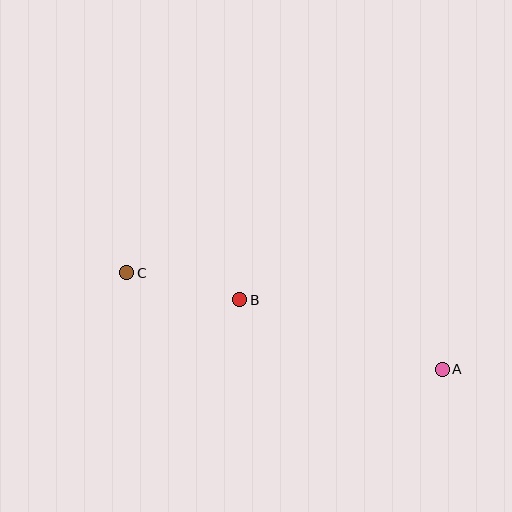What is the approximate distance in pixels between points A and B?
The distance between A and B is approximately 214 pixels.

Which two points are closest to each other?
Points B and C are closest to each other.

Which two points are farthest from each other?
Points A and C are farthest from each other.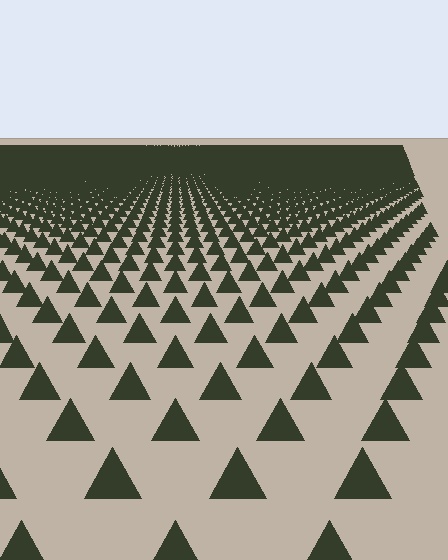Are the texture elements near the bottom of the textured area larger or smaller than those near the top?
Larger. Near the bottom, elements are closer to the viewer and appear at a bigger on-screen size.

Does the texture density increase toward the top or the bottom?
Density increases toward the top.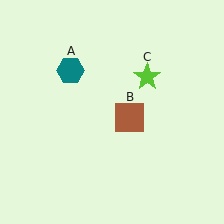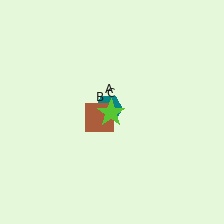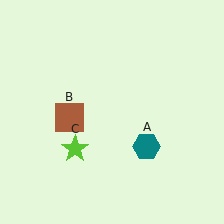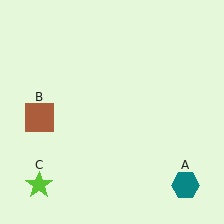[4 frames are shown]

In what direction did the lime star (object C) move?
The lime star (object C) moved down and to the left.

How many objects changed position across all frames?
3 objects changed position: teal hexagon (object A), brown square (object B), lime star (object C).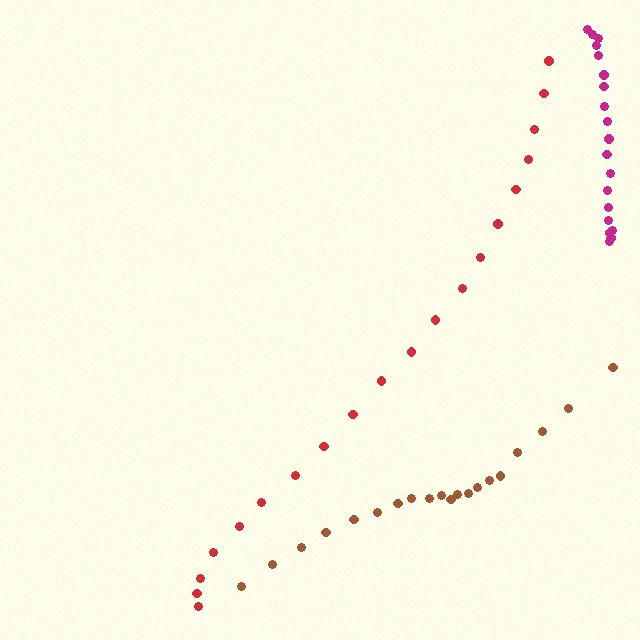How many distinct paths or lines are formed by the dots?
There are 3 distinct paths.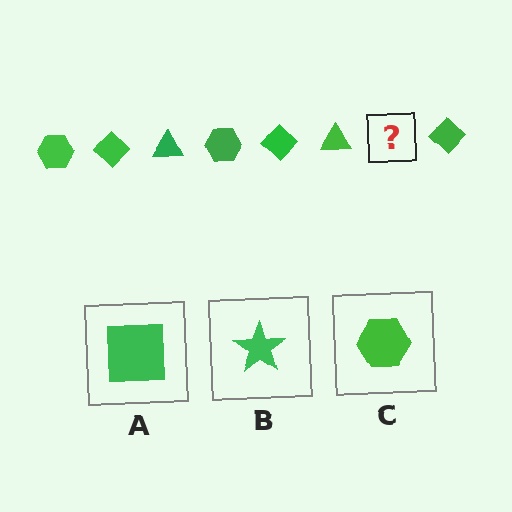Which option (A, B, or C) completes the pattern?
C.